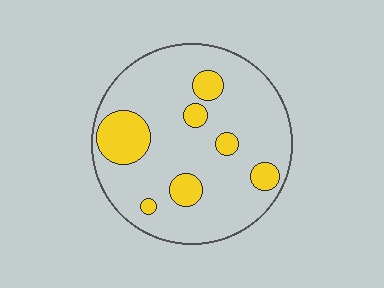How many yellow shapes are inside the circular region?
7.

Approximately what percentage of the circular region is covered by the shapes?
Approximately 20%.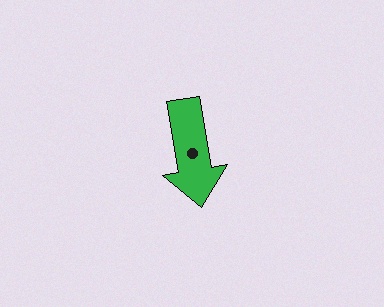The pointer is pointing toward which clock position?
Roughly 6 o'clock.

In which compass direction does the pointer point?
South.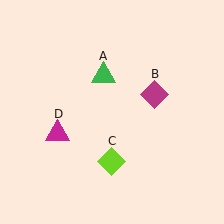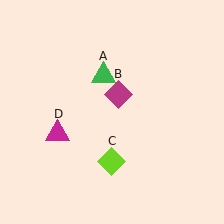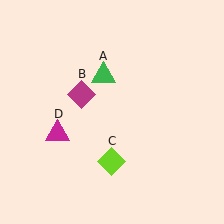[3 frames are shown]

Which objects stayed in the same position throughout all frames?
Green triangle (object A) and lime diamond (object C) and magenta triangle (object D) remained stationary.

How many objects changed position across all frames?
1 object changed position: magenta diamond (object B).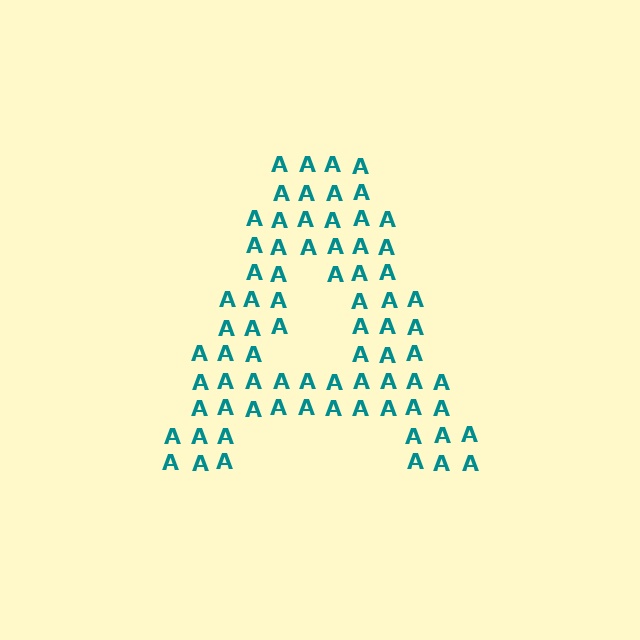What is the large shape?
The large shape is the letter A.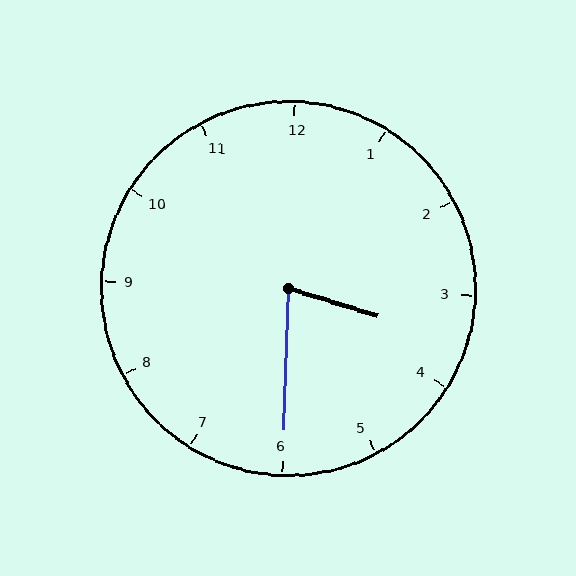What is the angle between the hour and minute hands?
Approximately 75 degrees.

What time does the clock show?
3:30.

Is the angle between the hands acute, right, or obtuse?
It is acute.